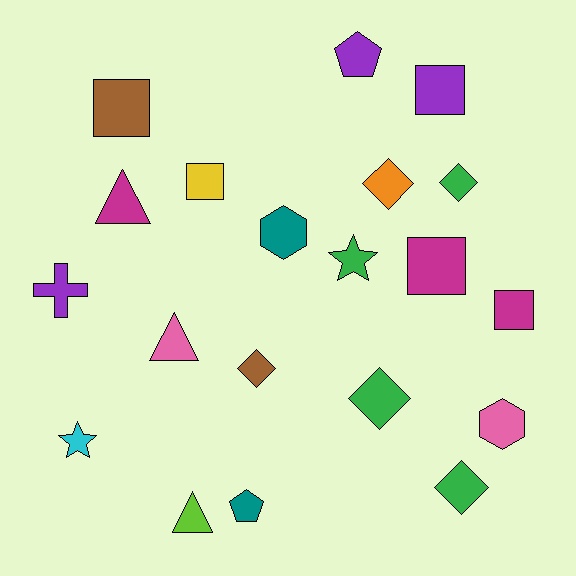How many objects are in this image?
There are 20 objects.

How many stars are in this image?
There are 2 stars.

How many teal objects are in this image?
There are 2 teal objects.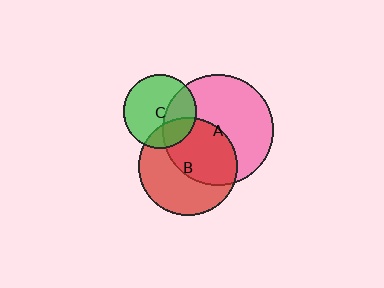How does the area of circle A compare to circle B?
Approximately 1.3 times.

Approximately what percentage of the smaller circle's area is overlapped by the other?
Approximately 50%.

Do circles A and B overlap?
Yes.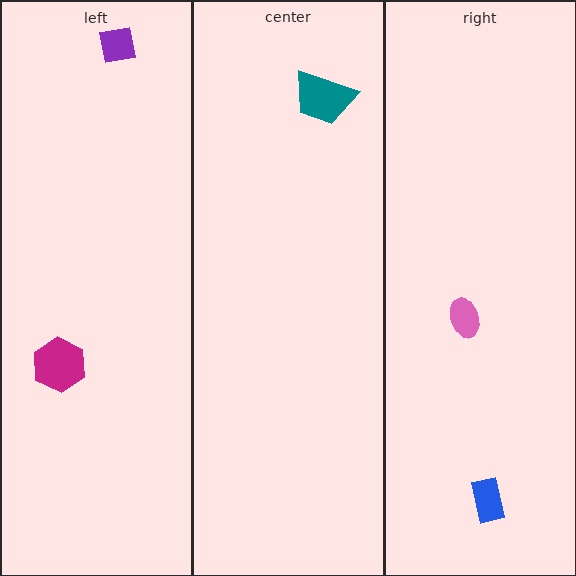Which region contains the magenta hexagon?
The left region.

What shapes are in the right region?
The pink ellipse, the blue rectangle.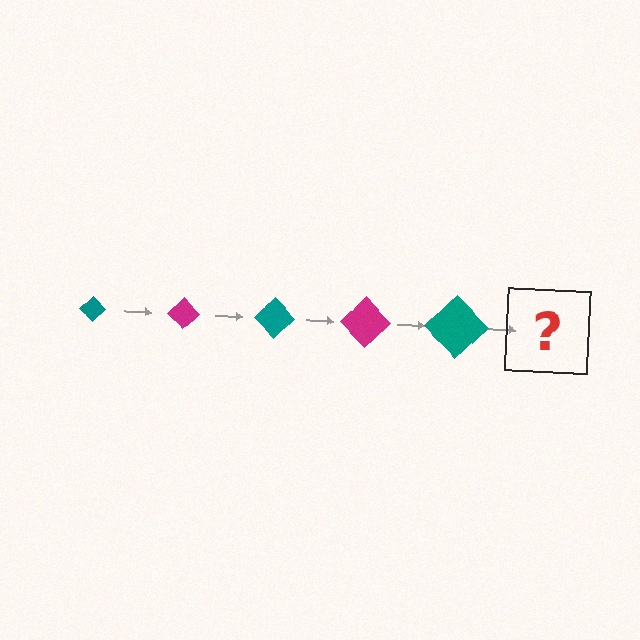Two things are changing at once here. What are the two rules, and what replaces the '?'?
The two rules are that the diamond grows larger each step and the color cycles through teal and magenta. The '?' should be a magenta diamond, larger than the previous one.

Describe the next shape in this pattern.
It should be a magenta diamond, larger than the previous one.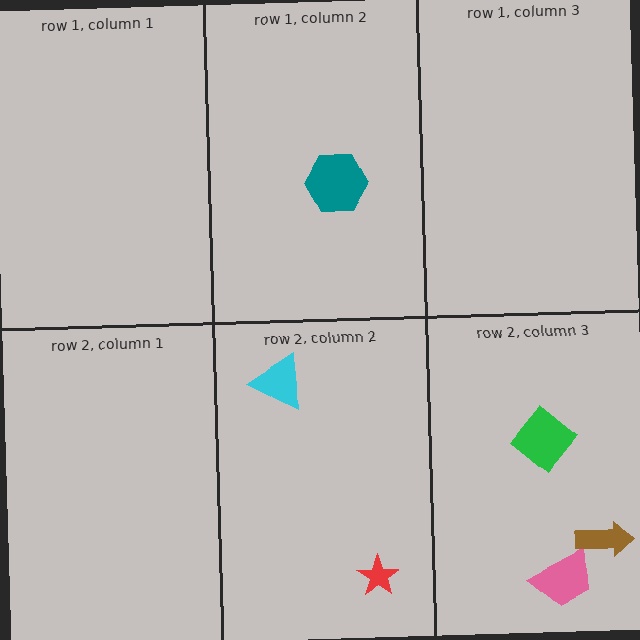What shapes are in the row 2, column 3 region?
The pink trapezoid, the green diamond, the brown arrow.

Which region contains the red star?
The row 2, column 2 region.